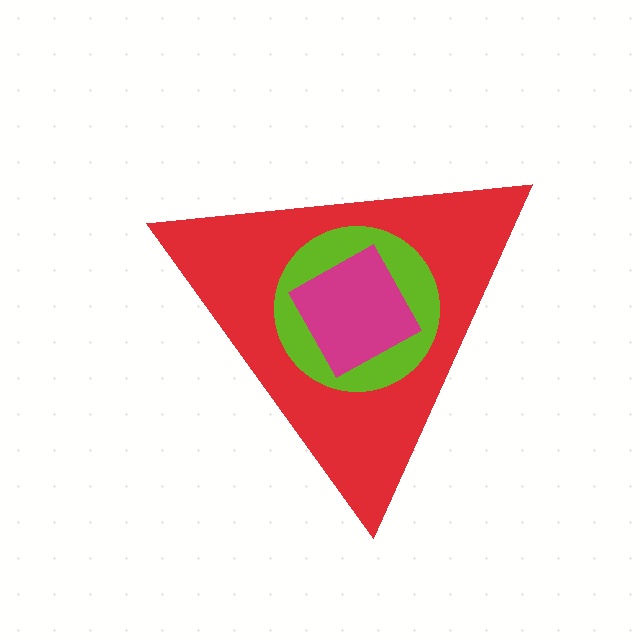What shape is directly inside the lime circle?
The magenta square.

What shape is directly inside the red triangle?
The lime circle.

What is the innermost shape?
The magenta square.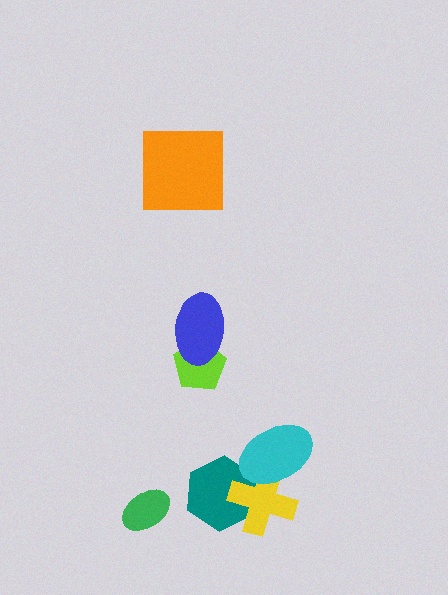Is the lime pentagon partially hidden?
Yes, it is partially covered by another shape.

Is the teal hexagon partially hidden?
Yes, it is partially covered by another shape.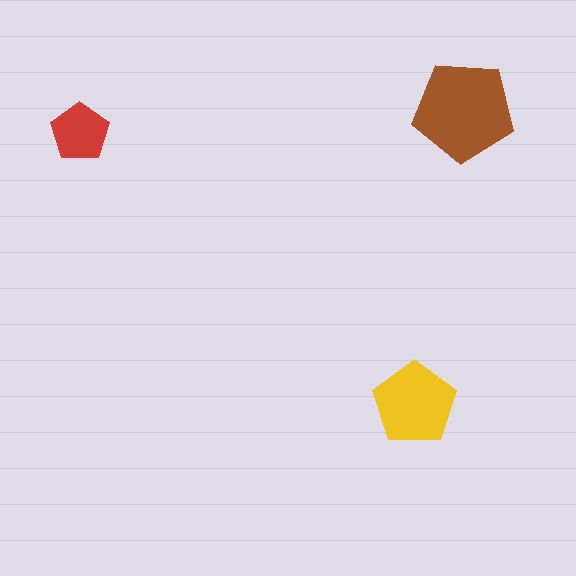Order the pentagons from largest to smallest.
the brown one, the yellow one, the red one.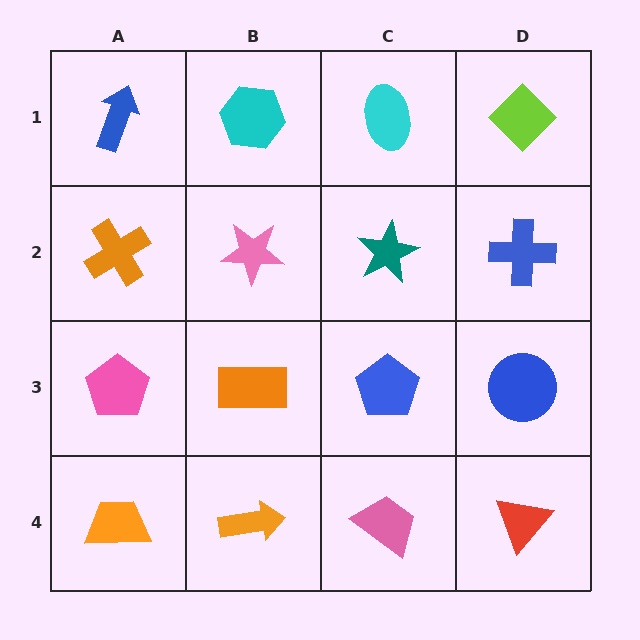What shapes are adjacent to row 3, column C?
A teal star (row 2, column C), a pink trapezoid (row 4, column C), an orange rectangle (row 3, column B), a blue circle (row 3, column D).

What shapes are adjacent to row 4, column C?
A blue pentagon (row 3, column C), an orange arrow (row 4, column B), a red triangle (row 4, column D).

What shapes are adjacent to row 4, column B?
An orange rectangle (row 3, column B), an orange trapezoid (row 4, column A), a pink trapezoid (row 4, column C).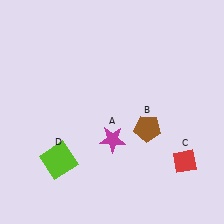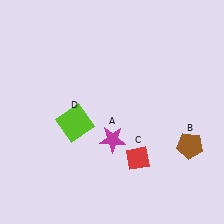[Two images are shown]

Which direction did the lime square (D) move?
The lime square (D) moved up.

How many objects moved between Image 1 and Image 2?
3 objects moved between the two images.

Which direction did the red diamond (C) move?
The red diamond (C) moved left.